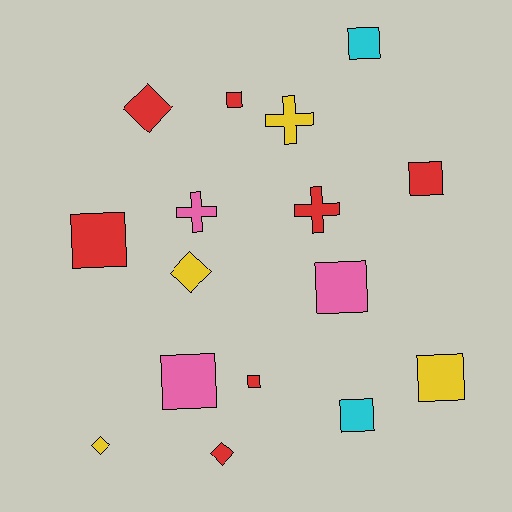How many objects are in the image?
There are 16 objects.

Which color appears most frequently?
Red, with 7 objects.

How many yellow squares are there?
There is 1 yellow square.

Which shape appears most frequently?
Square, with 9 objects.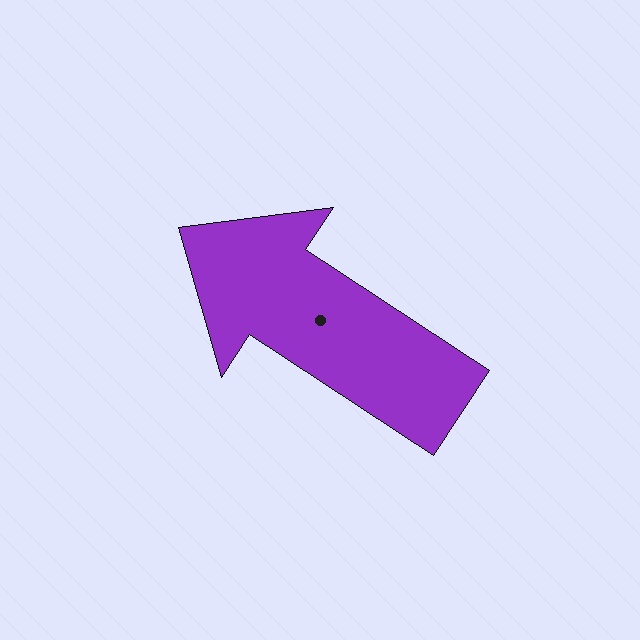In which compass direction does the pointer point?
Northwest.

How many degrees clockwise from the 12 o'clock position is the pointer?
Approximately 303 degrees.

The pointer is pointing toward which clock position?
Roughly 10 o'clock.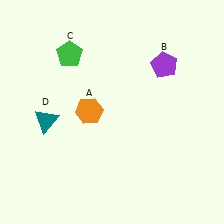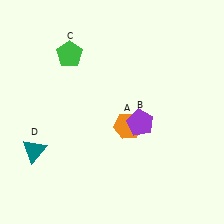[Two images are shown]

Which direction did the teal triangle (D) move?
The teal triangle (D) moved down.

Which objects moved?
The objects that moved are: the orange hexagon (A), the purple pentagon (B), the teal triangle (D).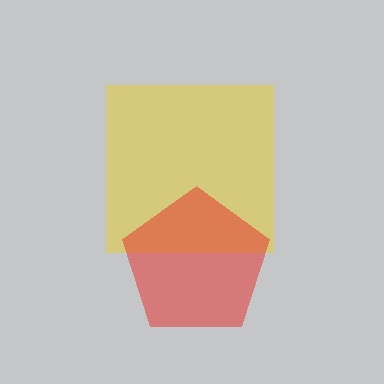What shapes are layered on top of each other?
The layered shapes are: a yellow square, a red pentagon.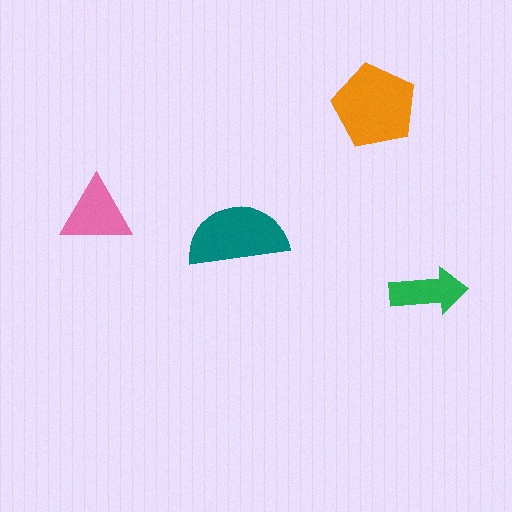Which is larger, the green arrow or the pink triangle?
The pink triangle.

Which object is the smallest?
The green arrow.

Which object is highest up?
The orange pentagon is topmost.